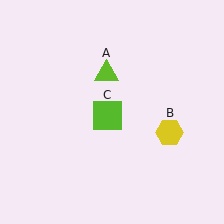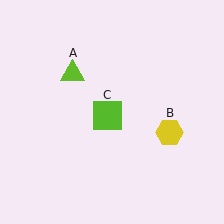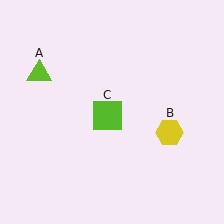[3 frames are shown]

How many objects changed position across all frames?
1 object changed position: lime triangle (object A).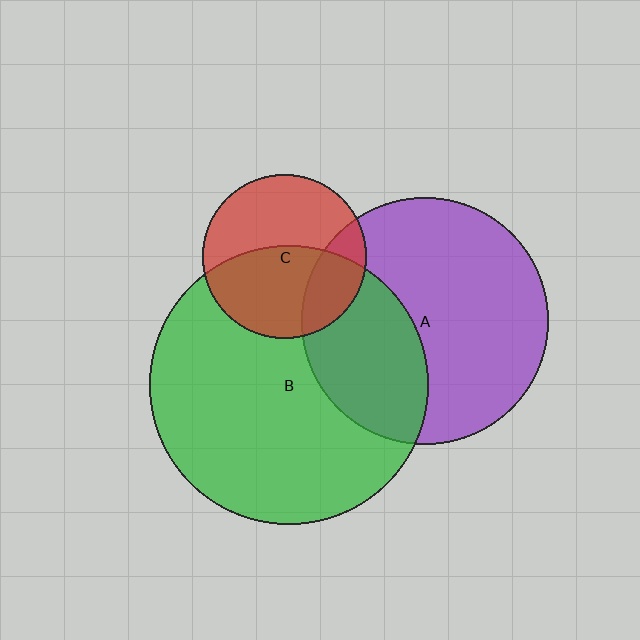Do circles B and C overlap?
Yes.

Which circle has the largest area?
Circle B (green).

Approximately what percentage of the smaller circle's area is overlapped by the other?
Approximately 50%.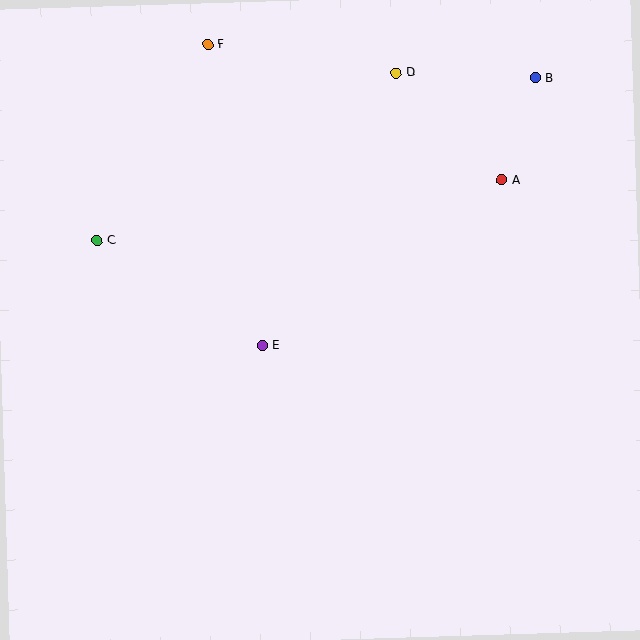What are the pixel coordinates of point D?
Point D is at (396, 73).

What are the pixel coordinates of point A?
Point A is at (502, 180).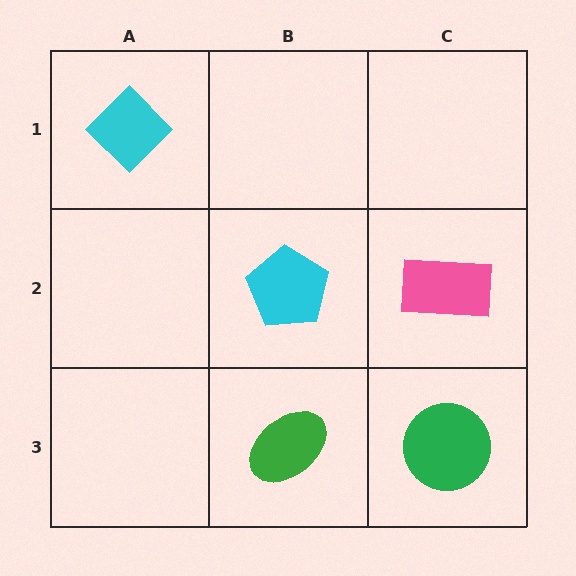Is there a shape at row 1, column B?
No, that cell is empty.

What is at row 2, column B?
A cyan pentagon.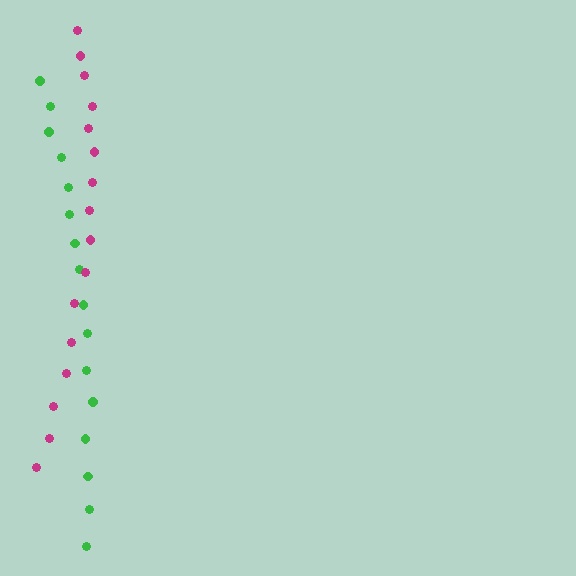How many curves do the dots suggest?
There are 2 distinct paths.